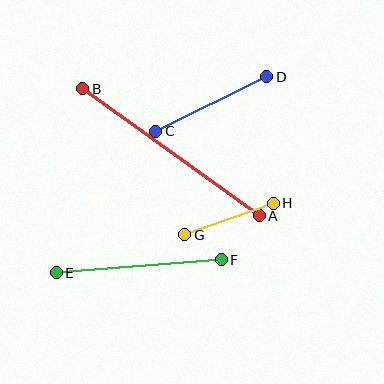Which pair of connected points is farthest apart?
Points A and B are farthest apart.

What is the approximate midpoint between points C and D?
The midpoint is at approximately (211, 104) pixels.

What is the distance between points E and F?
The distance is approximately 166 pixels.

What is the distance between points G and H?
The distance is approximately 94 pixels.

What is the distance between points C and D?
The distance is approximately 124 pixels.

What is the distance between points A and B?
The distance is approximately 217 pixels.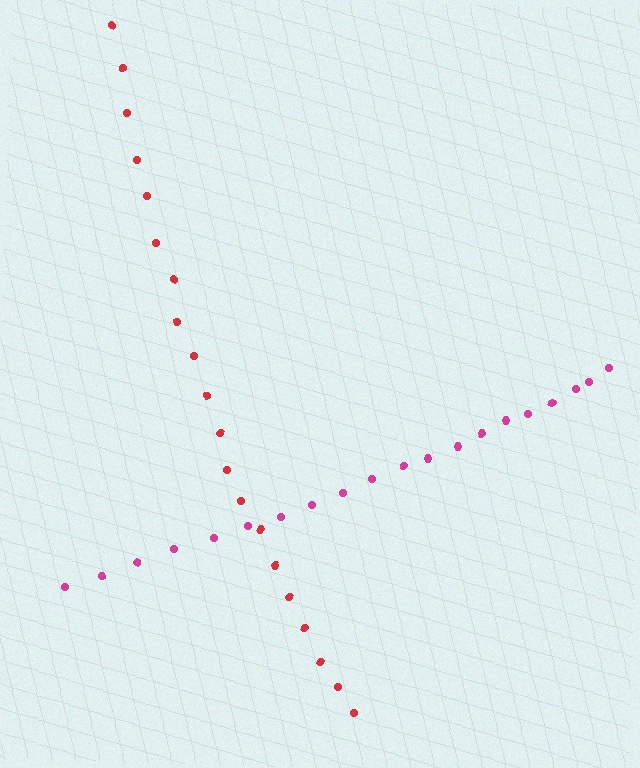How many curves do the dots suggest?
There are 2 distinct paths.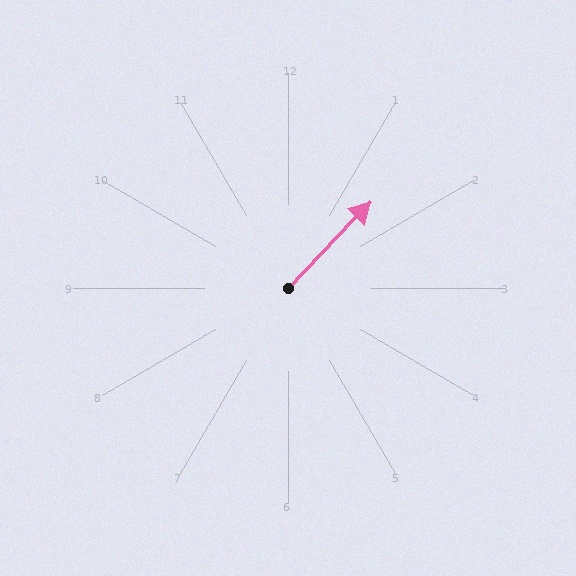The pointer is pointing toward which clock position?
Roughly 1 o'clock.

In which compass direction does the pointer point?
Northeast.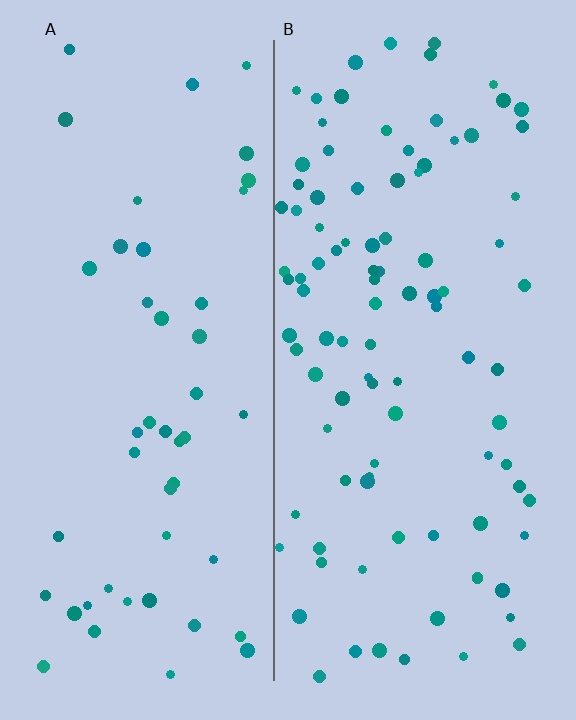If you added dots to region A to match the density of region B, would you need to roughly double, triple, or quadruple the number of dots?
Approximately double.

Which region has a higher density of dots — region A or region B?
B (the right).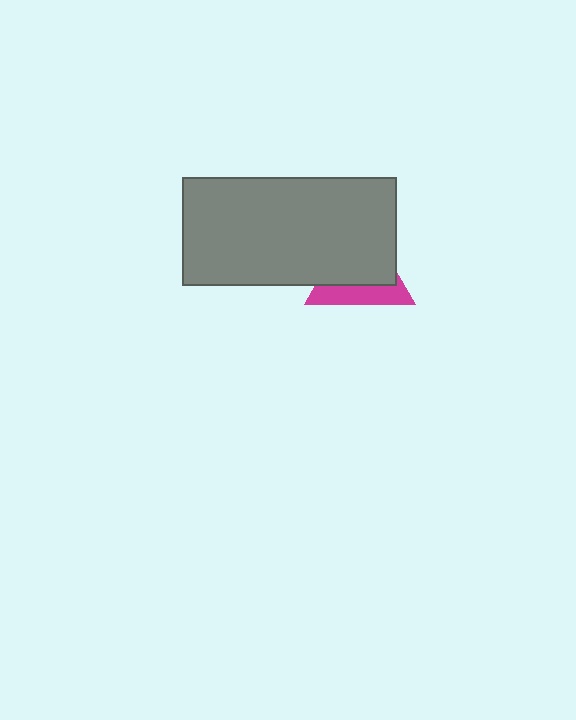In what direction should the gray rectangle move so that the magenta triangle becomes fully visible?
The gray rectangle should move toward the upper-left. That is the shortest direction to clear the overlap and leave the magenta triangle fully visible.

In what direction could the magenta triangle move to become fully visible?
The magenta triangle could move toward the lower-right. That would shift it out from behind the gray rectangle entirely.